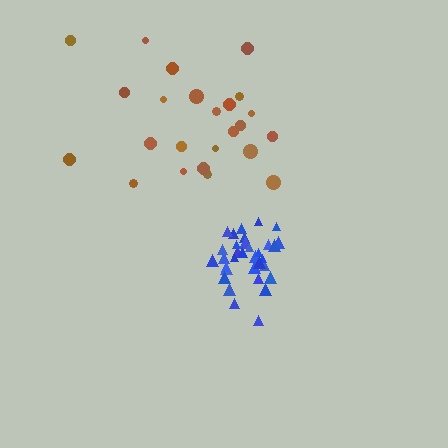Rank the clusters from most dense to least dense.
blue, brown.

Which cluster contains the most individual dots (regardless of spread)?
Blue (34).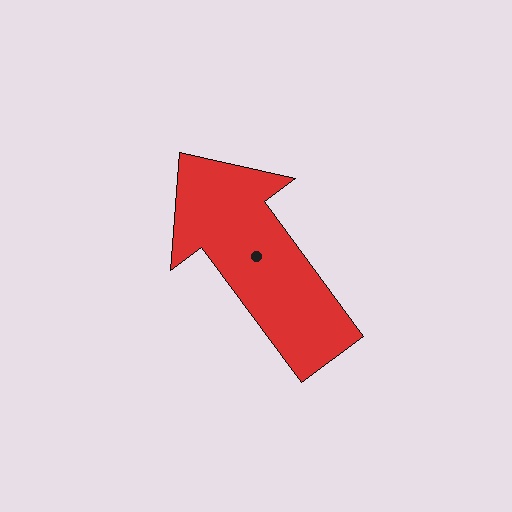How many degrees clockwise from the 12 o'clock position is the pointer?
Approximately 324 degrees.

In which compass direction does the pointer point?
Northwest.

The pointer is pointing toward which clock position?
Roughly 11 o'clock.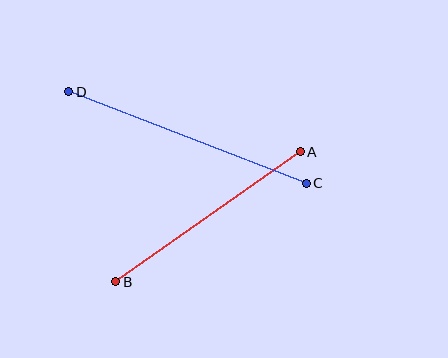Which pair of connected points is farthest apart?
Points C and D are farthest apart.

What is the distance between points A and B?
The distance is approximately 226 pixels.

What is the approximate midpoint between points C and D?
The midpoint is at approximately (188, 138) pixels.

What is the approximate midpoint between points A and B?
The midpoint is at approximately (208, 217) pixels.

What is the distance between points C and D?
The distance is approximately 254 pixels.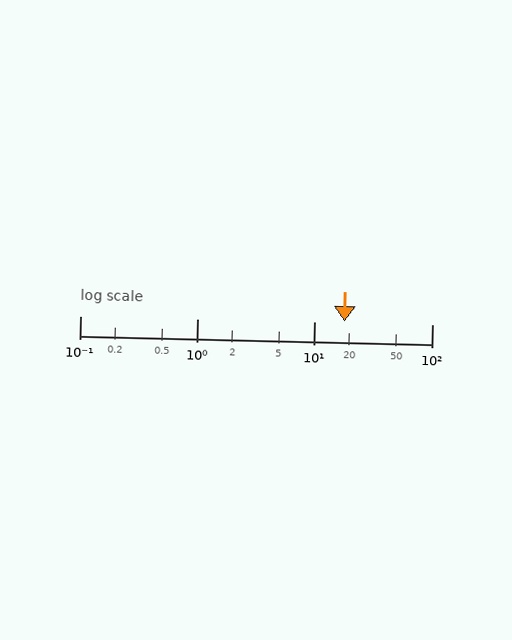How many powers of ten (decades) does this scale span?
The scale spans 3 decades, from 0.1 to 100.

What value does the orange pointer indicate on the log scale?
The pointer indicates approximately 18.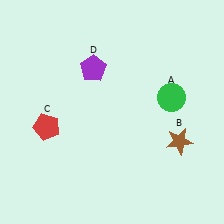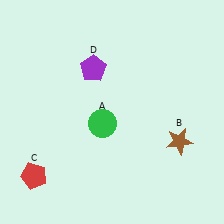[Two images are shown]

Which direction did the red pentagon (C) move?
The red pentagon (C) moved down.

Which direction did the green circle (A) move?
The green circle (A) moved left.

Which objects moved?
The objects that moved are: the green circle (A), the red pentagon (C).